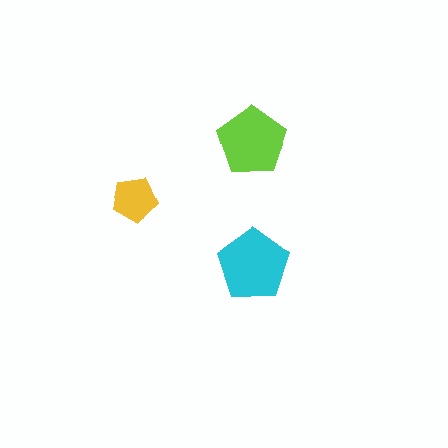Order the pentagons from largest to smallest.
the cyan one, the lime one, the yellow one.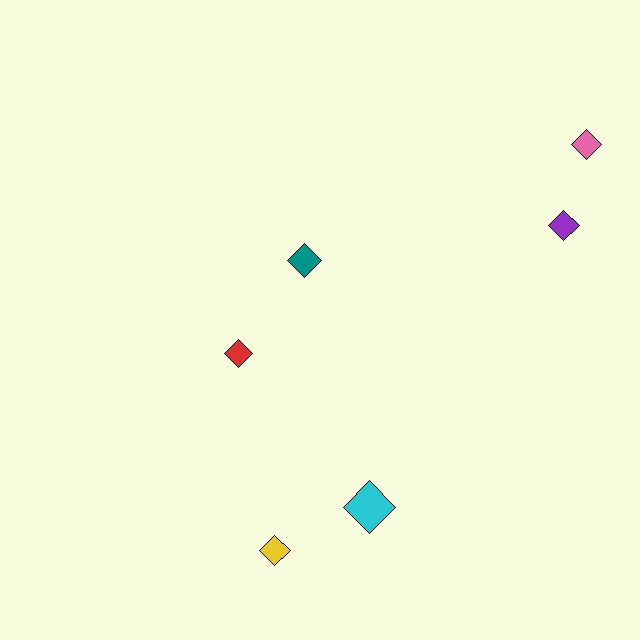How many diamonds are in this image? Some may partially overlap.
There are 6 diamonds.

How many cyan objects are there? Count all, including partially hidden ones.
There is 1 cyan object.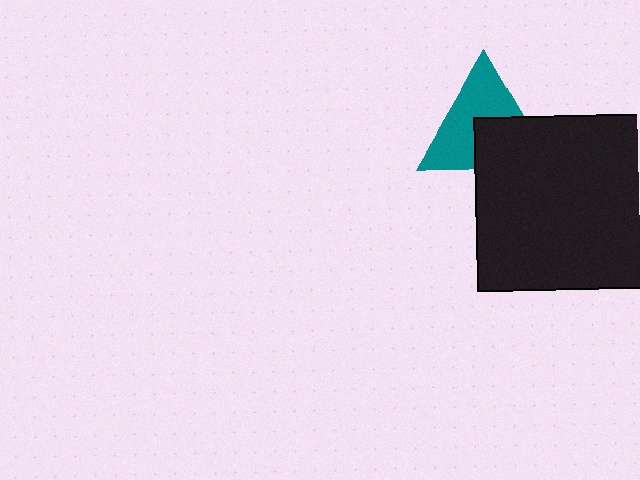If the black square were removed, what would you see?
You would see the complete teal triangle.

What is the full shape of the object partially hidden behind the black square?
The partially hidden object is a teal triangle.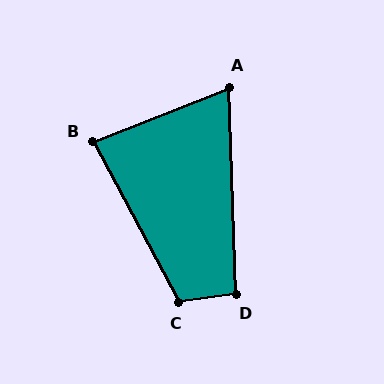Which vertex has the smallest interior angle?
A, at approximately 70 degrees.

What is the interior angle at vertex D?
Approximately 96 degrees (obtuse).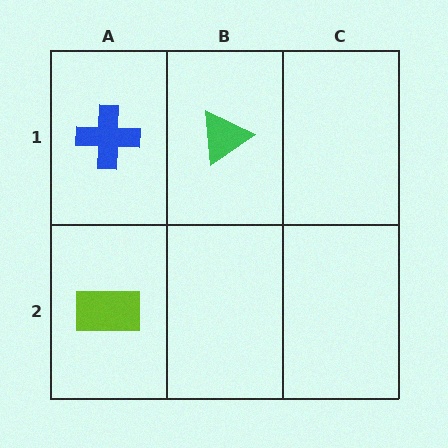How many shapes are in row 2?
1 shape.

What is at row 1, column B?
A green triangle.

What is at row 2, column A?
A lime rectangle.